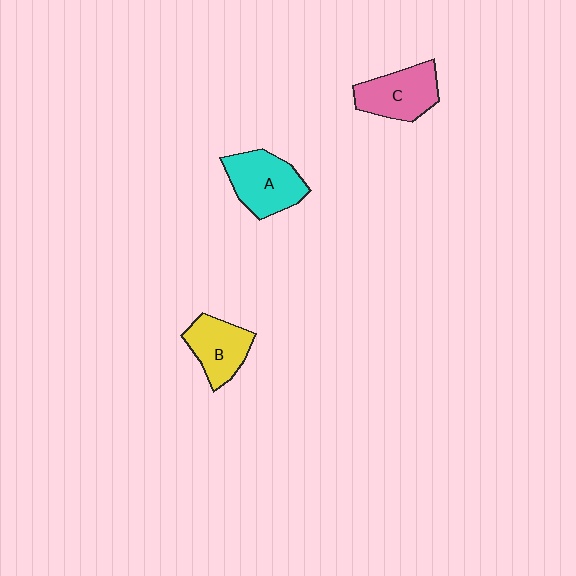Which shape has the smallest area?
Shape B (yellow).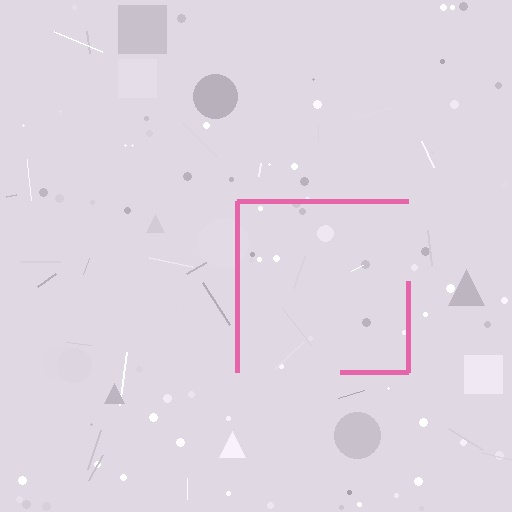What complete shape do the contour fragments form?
The contour fragments form a square.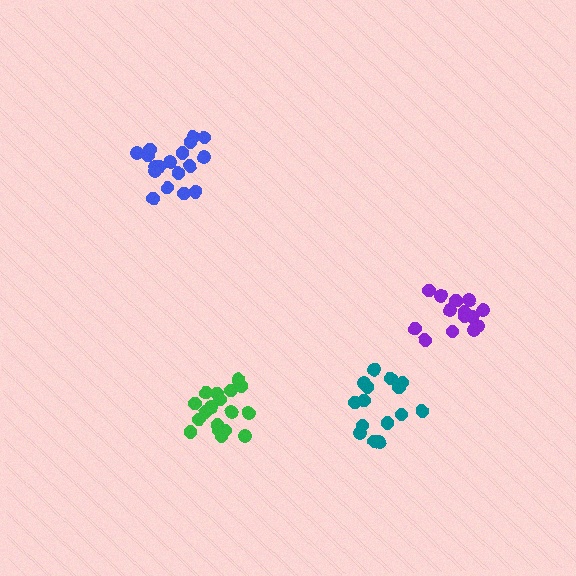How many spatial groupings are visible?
There are 4 spatial groupings.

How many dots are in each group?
Group 1: 15 dots, Group 2: 18 dots, Group 3: 14 dots, Group 4: 18 dots (65 total).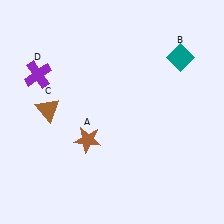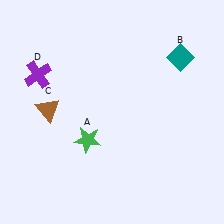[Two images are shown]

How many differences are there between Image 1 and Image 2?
There is 1 difference between the two images.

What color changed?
The star (A) changed from brown in Image 1 to green in Image 2.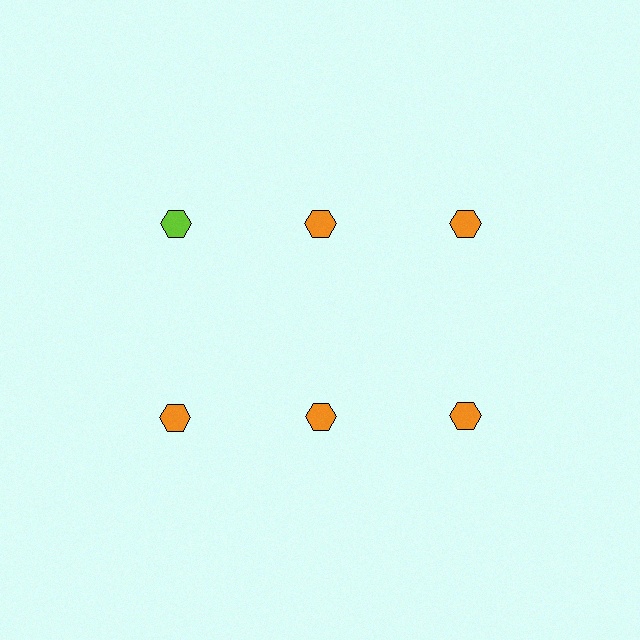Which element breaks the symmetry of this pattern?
The lime hexagon in the top row, leftmost column breaks the symmetry. All other shapes are orange hexagons.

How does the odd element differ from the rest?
It has a different color: lime instead of orange.